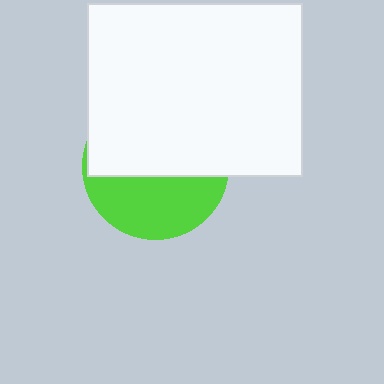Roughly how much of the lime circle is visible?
A small part of it is visible (roughly 41%).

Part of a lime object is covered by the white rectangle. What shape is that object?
It is a circle.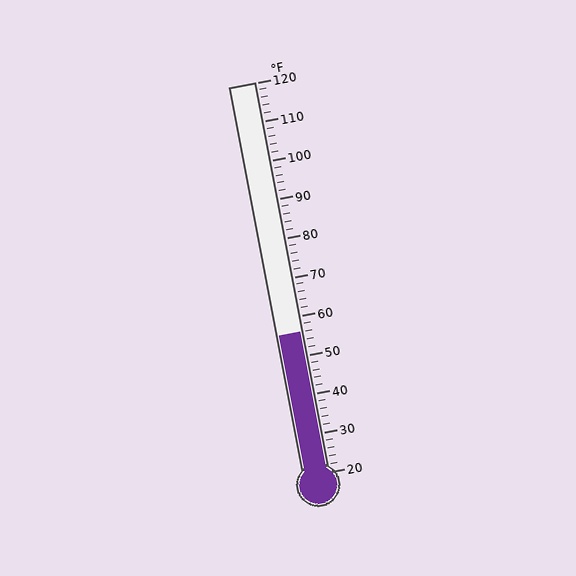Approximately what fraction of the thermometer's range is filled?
The thermometer is filled to approximately 35% of its range.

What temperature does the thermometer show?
The thermometer shows approximately 56°F.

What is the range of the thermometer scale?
The thermometer scale ranges from 20°F to 120°F.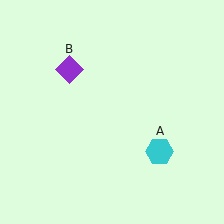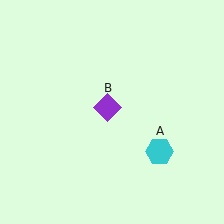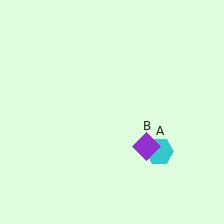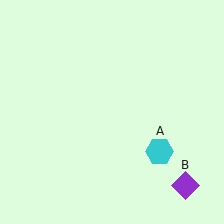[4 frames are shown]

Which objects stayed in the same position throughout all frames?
Cyan hexagon (object A) remained stationary.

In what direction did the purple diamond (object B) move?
The purple diamond (object B) moved down and to the right.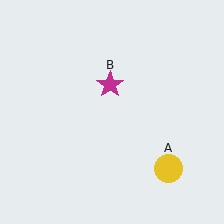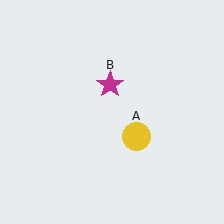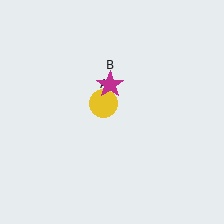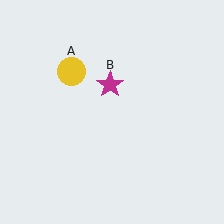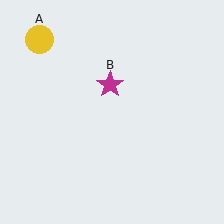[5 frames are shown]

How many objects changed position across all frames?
1 object changed position: yellow circle (object A).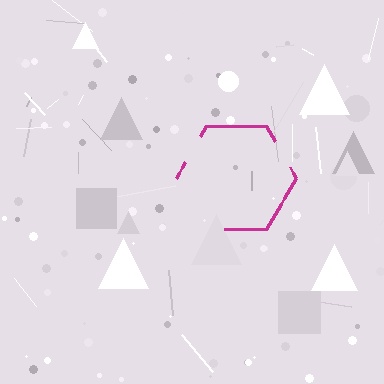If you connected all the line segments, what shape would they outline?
They would outline a hexagon.